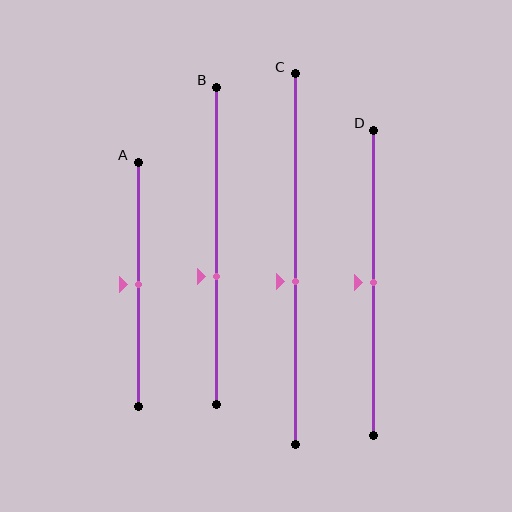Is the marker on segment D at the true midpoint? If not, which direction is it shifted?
Yes, the marker on segment D is at the true midpoint.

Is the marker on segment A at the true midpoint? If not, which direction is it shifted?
Yes, the marker on segment A is at the true midpoint.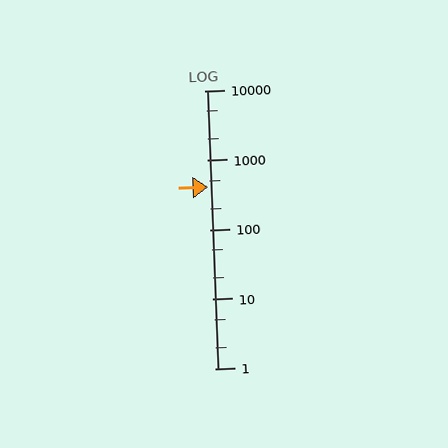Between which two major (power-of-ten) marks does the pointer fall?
The pointer is between 100 and 1000.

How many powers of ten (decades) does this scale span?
The scale spans 4 decades, from 1 to 10000.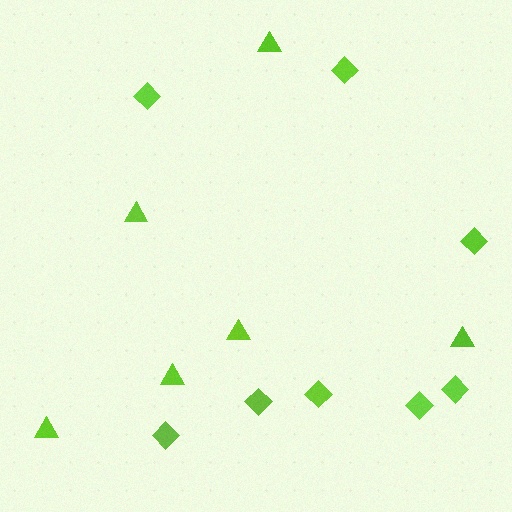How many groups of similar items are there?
There are 2 groups: one group of diamonds (8) and one group of triangles (6).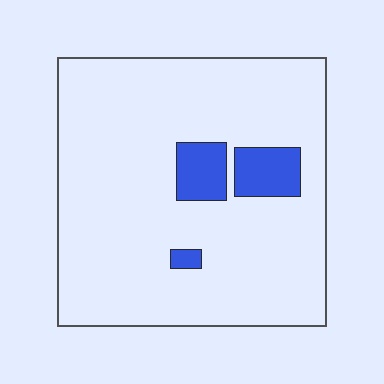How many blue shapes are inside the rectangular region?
3.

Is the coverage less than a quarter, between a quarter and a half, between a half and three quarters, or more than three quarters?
Less than a quarter.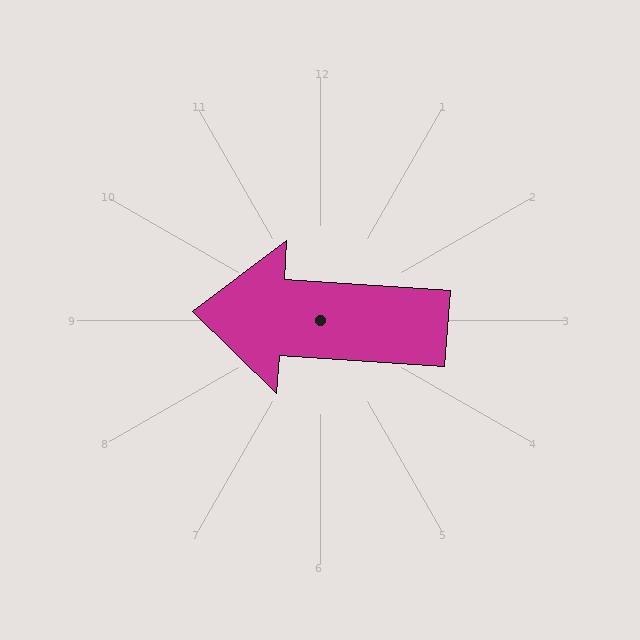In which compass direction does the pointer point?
West.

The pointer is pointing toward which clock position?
Roughly 9 o'clock.